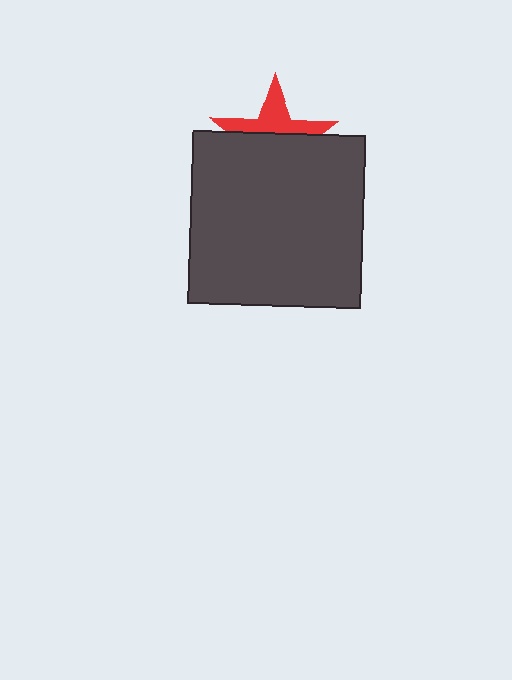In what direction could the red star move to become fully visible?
The red star could move up. That would shift it out from behind the dark gray square entirely.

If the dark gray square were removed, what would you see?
You would see the complete red star.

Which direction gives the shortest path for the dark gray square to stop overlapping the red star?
Moving down gives the shortest separation.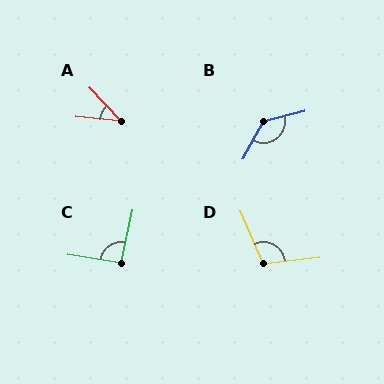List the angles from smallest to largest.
A (41°), C (93°), D (107°), B (132°).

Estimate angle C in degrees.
Approximately 93 degrees.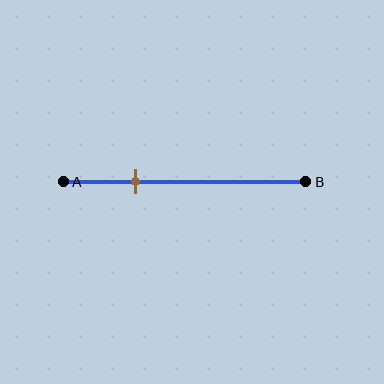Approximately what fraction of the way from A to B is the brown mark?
The brown mark is approximately 30% of the way from A to B.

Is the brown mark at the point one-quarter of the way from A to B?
No, the mark is at about 30% from A, not at the 25% one-quarter point.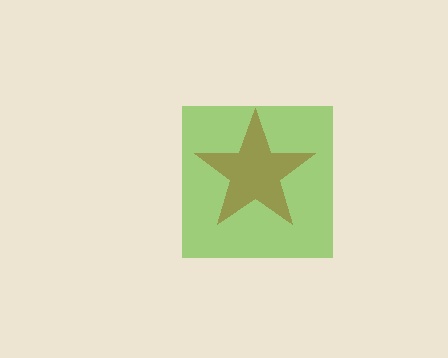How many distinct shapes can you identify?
There are 2 distinct shapes: a red star, a lime square.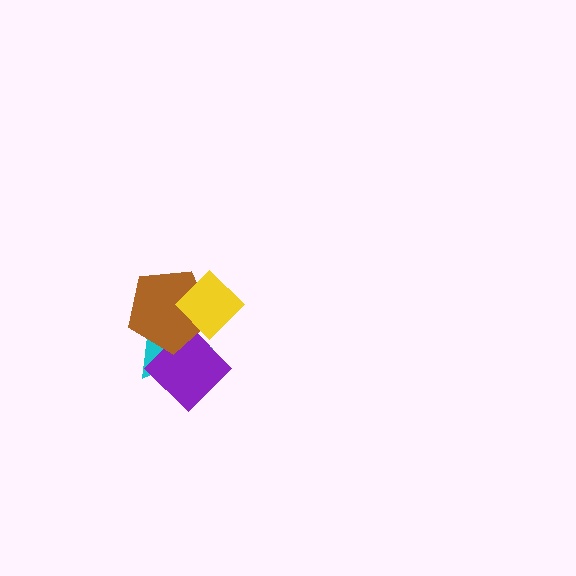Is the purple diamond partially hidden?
Yes, it is partially covered by another shape.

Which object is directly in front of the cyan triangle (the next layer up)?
The purple diamond is directly in front of the cyan triangle.